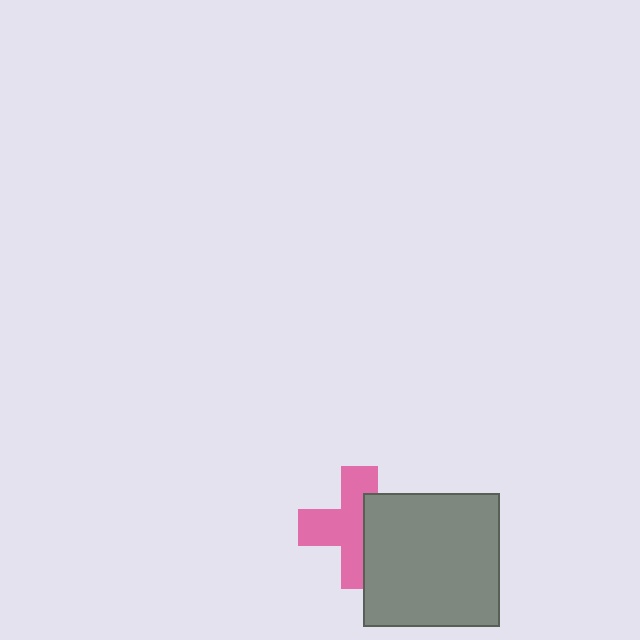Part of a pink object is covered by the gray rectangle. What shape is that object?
It is a cross.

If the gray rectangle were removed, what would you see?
You would see the complete pink cross.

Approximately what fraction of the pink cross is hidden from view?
Roughly 38% of the pink cross is hidden behind the gray rectangle.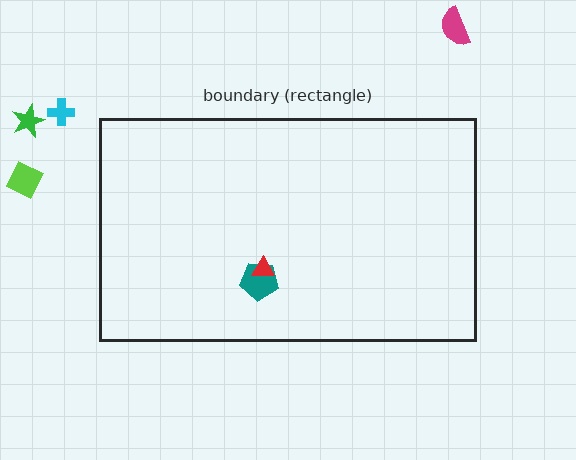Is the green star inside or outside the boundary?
Outside.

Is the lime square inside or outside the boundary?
Outside.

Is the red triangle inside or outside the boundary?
Inside.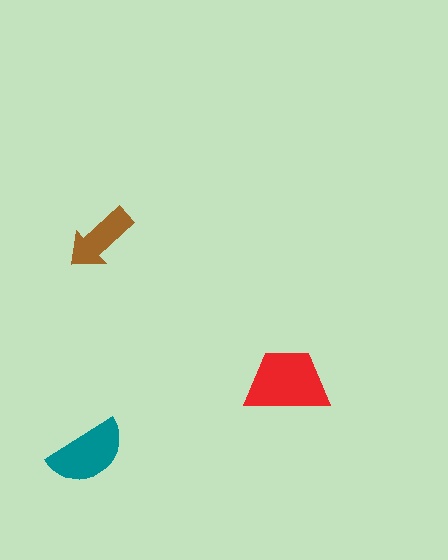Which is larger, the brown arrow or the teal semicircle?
The teal semicircle.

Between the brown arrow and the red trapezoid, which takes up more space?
The red trapezoid.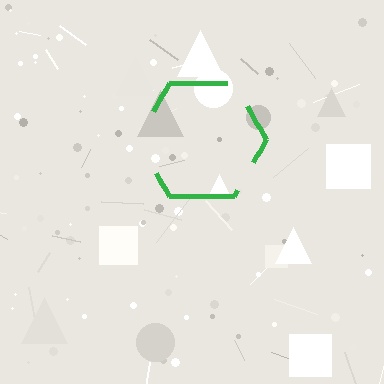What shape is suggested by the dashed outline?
The dashed outline suggests a hexagon.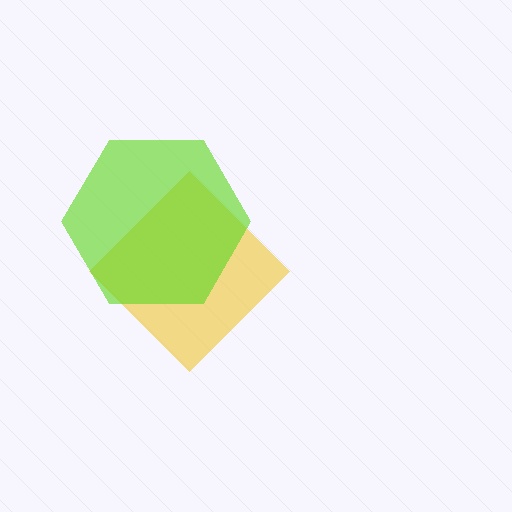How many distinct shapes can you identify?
There are 2 distinct shapes: a yellow diamond, a lime hexagon.